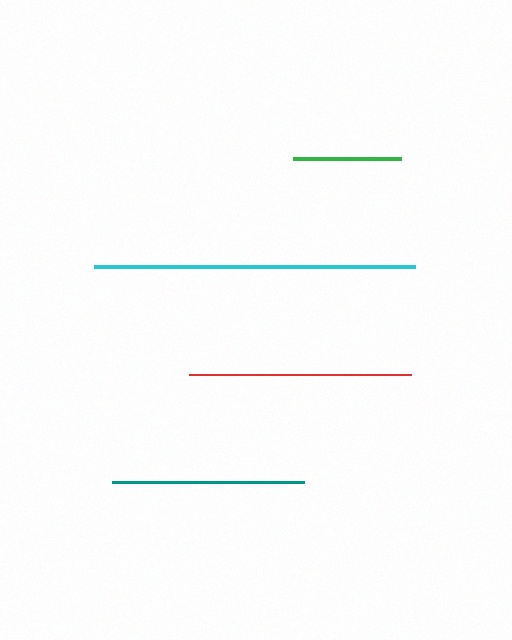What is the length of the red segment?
The red segment is approximately 222 pixels long.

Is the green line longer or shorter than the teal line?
The teal line is longer than the green line.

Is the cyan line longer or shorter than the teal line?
The cyan line is longer than the teal line.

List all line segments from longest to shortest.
From longest to shortest: cyan, red, teal, green.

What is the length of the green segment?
The green segment is approximately 108 pixels long.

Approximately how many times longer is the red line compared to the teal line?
The red line is approximately 1.2 times the length of the teal line.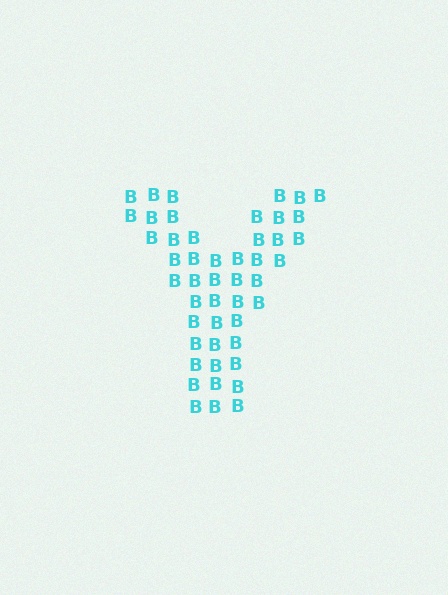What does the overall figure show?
The overall figure shows the letter Y.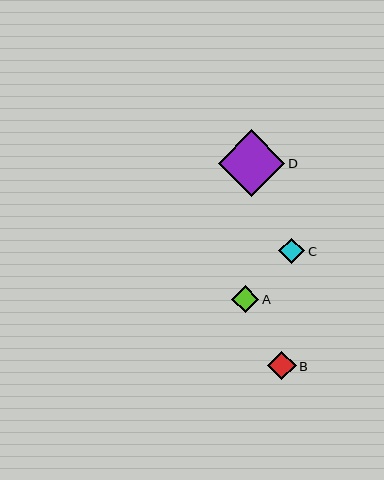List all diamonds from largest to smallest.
From largest to smallest: D, B, A, C.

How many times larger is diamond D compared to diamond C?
Diamond D is approximately 2.6 times the size of diamond C.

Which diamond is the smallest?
Diamond C is the smallest with a size of approximately 26 pixels.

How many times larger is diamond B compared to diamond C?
Diamond B is approximately 1.1 times the size of diamond C.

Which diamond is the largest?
Diamond D is the largest with a size of approximately 66 pixels.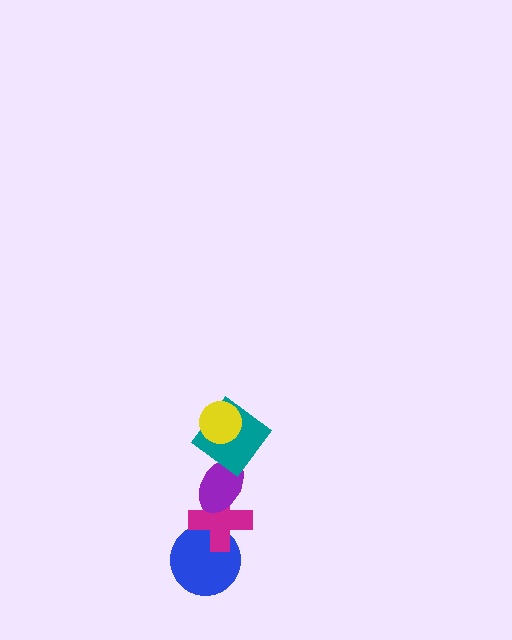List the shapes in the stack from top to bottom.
From top to bottom: the yellow circle, the teal diamond, the purple ellipse, the magenta cross, the blue circle.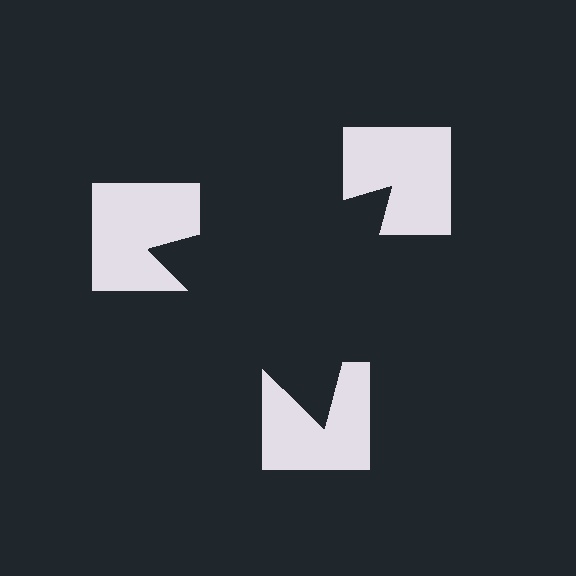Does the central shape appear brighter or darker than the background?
It typically appears slightly darker than the background, even though no actual brightness change is drawn.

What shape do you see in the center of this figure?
An illusory triangle — its edges are inferred from the aligned wedge cuts in the notched squares, not physically drawn.